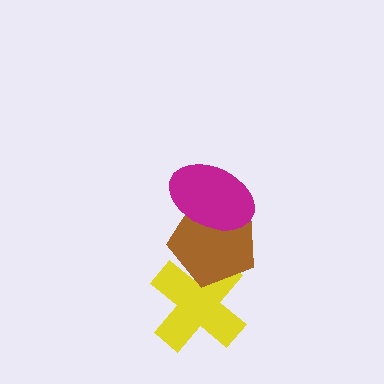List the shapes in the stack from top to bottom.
From top to bottom: the magenta ellipse, the brown pentagon, the yellow cross.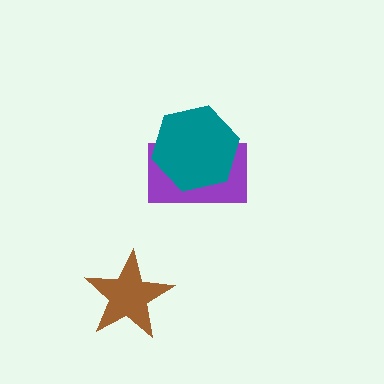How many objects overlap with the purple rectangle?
1 object overlaps with the purple rectangle.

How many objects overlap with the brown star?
0 objects overlap with the brown star.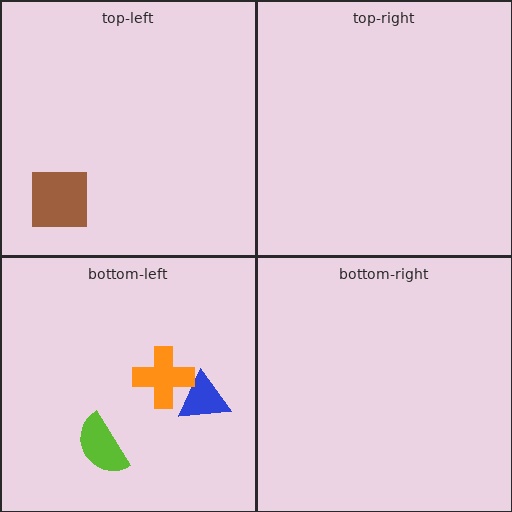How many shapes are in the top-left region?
1.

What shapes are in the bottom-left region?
The lime semicircle, the blue triangle, the orange cross.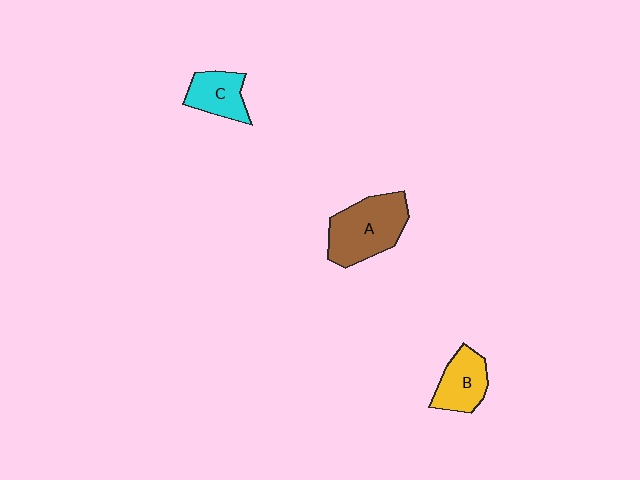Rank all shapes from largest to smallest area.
From largest to smallest: A (brown), B (yellow), C (cyan).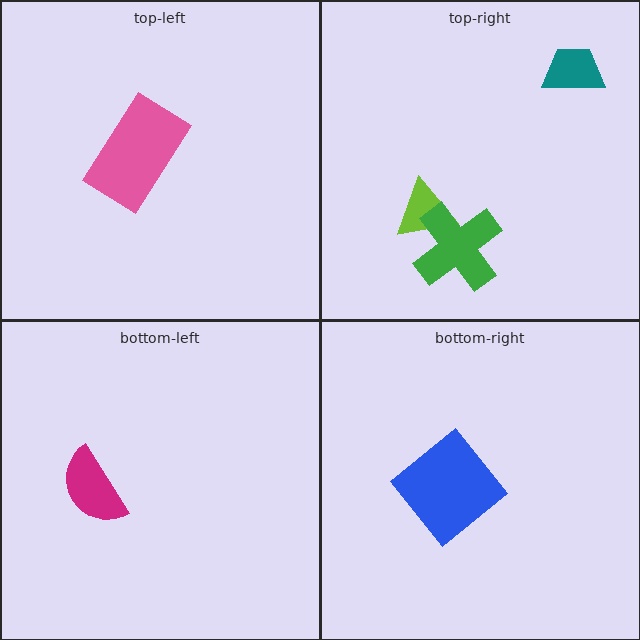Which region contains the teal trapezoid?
The top-right region.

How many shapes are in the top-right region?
3.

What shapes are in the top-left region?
The pink rectangle.